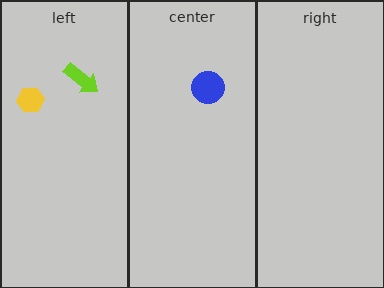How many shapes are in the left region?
2.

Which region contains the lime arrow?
The left region.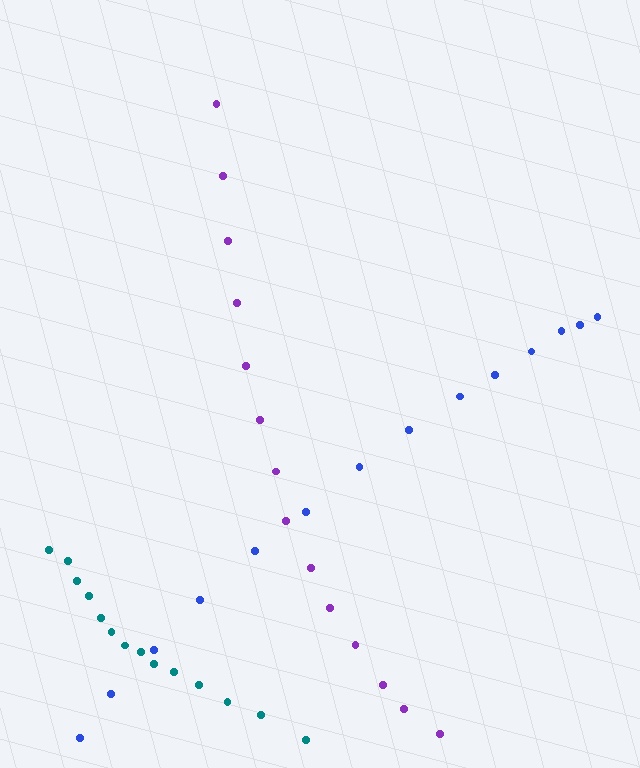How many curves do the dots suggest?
There are 3 distinct paths.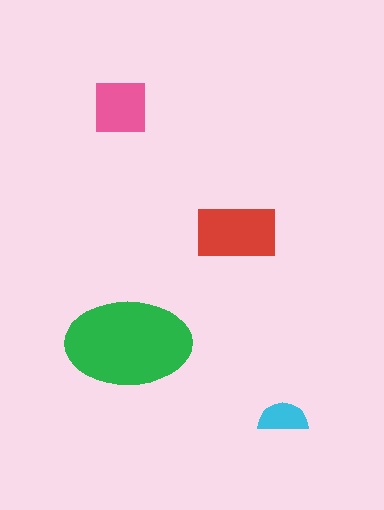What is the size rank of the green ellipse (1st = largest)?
1st.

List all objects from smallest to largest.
The cyan semicircle, the pink square, the red rectangle, the green ellipse.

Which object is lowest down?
The cyan semicircle is bottommost.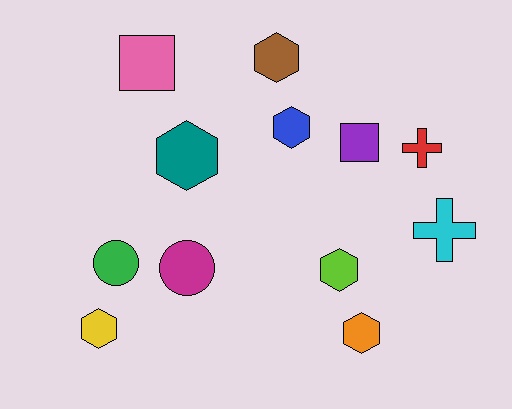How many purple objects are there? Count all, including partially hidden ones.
There is 1 purple object.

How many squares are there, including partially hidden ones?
There are 2 squares.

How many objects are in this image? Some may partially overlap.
There are 12 objects.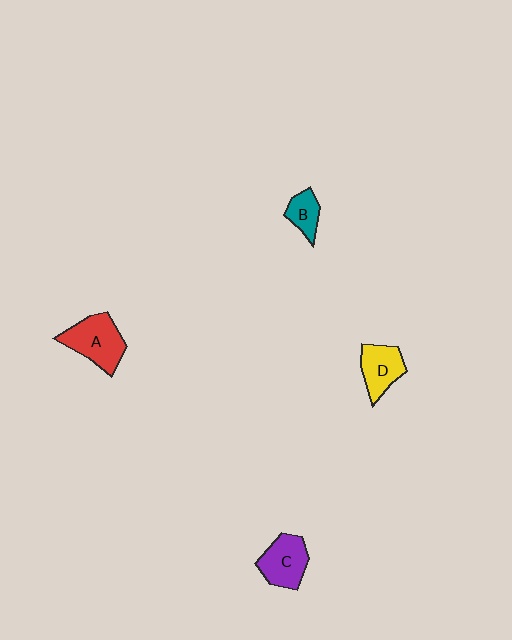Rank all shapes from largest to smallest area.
From largest to smallest: A (red), C (purple), D (yellow), B (teal).